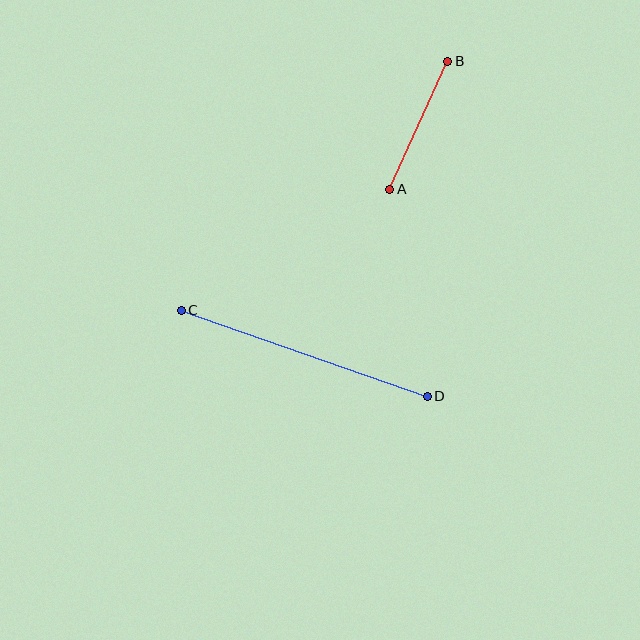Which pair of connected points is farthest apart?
Points C and D are farthest apart.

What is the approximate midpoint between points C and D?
The midpoint is at approximately (304, 353) pixels.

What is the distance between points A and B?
The distance is approximately 140 pixels.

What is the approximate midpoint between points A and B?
The midpoint is at approximately (419, 125) pixels.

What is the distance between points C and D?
The distance is approximately 260 pixels.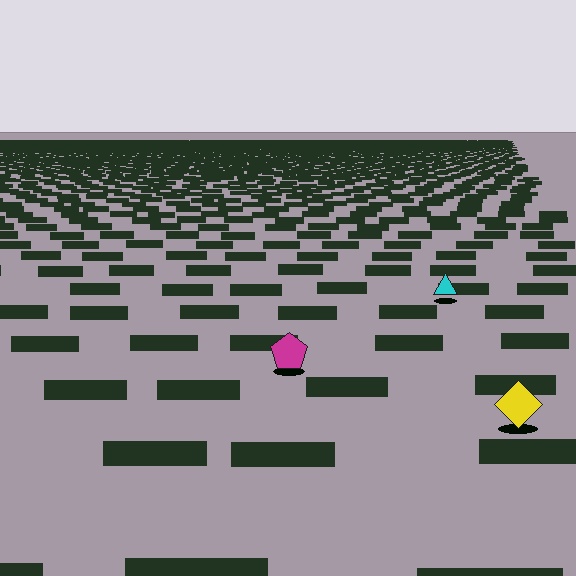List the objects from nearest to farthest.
From nearest to farthest: the yellow diamond, the magenta pentagon, the cyan triangle.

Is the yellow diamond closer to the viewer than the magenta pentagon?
Yes. The yellow diamond is closer — you can tell from the texture gradient: the ground texture is coarser near it.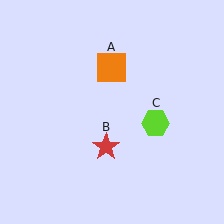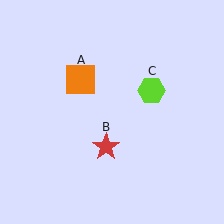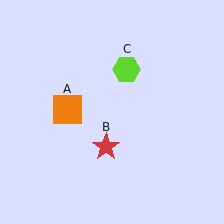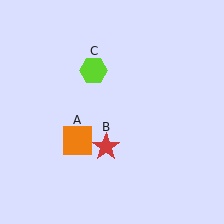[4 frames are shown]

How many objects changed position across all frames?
2 objects changed position: orange square (object A), lime hexagon (object C).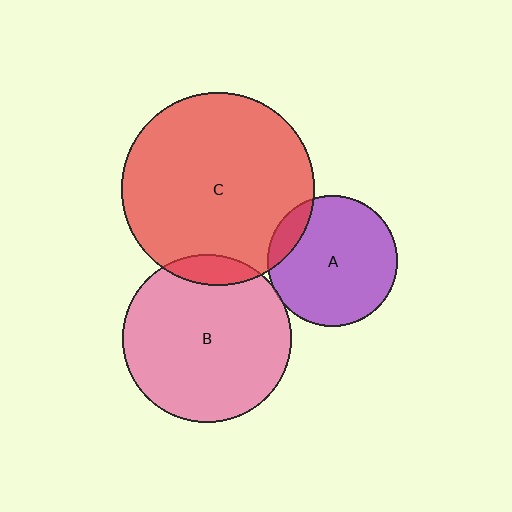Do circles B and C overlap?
Yes.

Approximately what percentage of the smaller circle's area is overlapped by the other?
Approximately 10%.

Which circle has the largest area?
Circle C (red).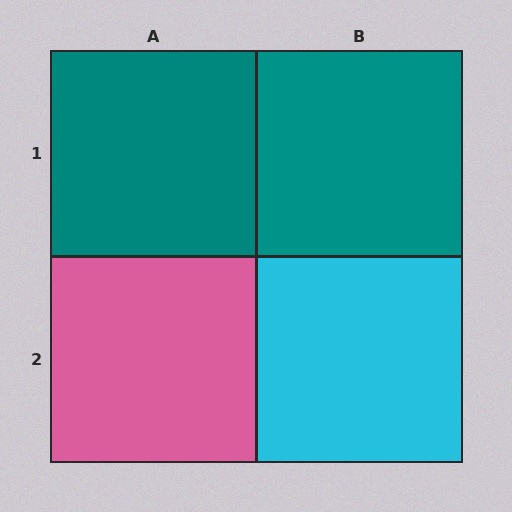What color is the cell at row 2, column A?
Pink.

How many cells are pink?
1 cell is pink.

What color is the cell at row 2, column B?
Cyan.